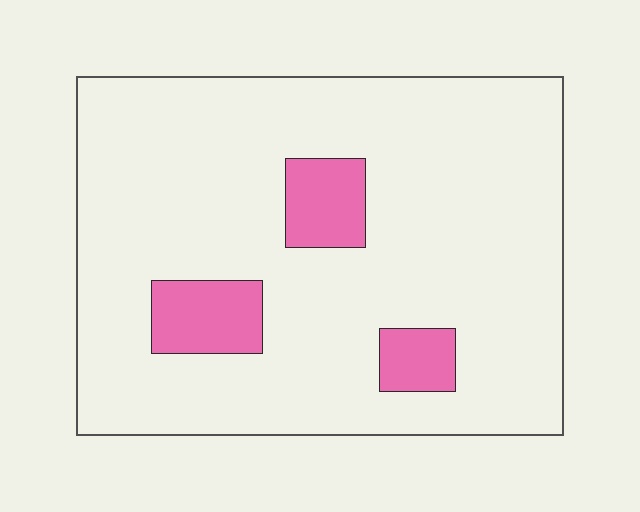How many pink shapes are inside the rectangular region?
3.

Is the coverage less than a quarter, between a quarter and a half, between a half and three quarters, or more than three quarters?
Less than a quarter.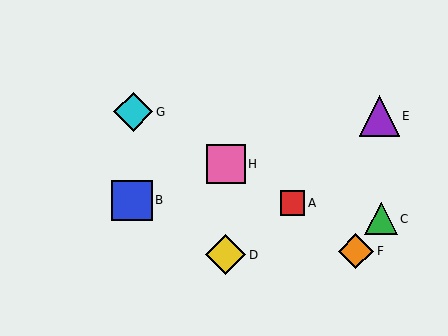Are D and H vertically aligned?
Yes, both are at x≈226.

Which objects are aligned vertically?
Objects D, H are aligned vertically.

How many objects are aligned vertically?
2 objects (D, H) are aligned vertically.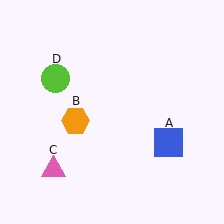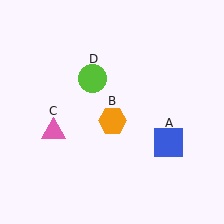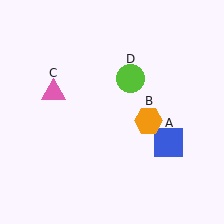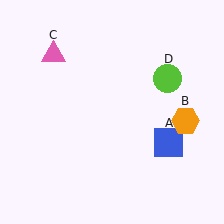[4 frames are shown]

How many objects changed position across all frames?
3 objects changed position: orange hexagon (object B), pink triangle (object C), lime circle (object D).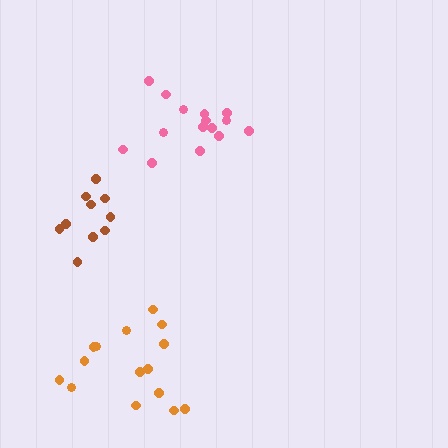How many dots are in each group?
Group 1: 15 dots, Group 2: 15 dots, Group 3: 10 dots (40 total).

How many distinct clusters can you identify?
There are 3 distinct clusters.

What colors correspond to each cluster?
The clusters are colored: pink, orange, brown.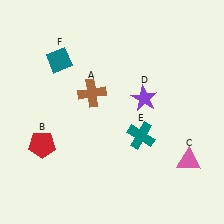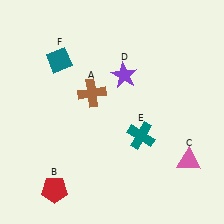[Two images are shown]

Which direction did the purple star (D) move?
The purple star (D) moved up.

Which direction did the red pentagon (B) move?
The red pentagon (B) moved down.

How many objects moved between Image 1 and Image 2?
2 objects moved between the two images.